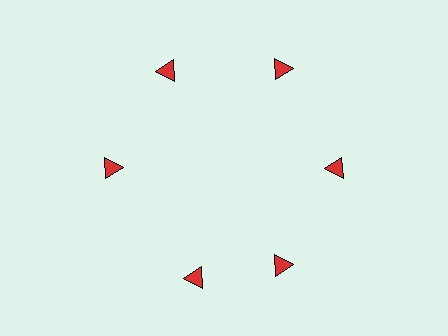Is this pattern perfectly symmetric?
No. The 6 red triangles are arranged in a ring, but one element near the 7 o'clock position is rotated out of alignment along the ring, breaking the 6-fold rotational symmetry.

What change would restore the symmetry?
The symmetry would be restored by rotating it back into even spacing with its neighbors so that all 6 triangles sit at equal angles and equal distance from the center.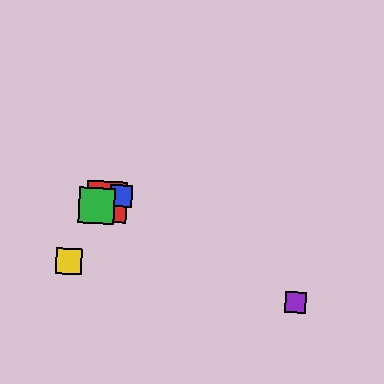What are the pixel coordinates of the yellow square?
The yellow square is at (69, 261).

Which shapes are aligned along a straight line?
The red square, the blue square, the green square are aligned along a straight line.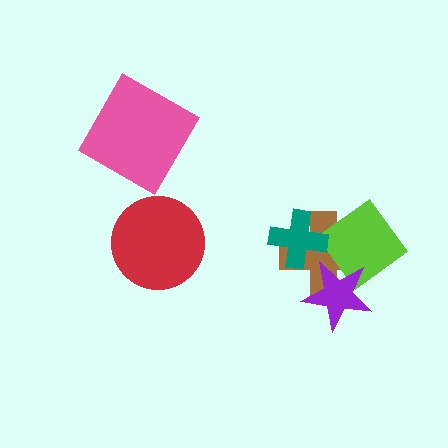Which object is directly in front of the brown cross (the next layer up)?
The lime diamond is directly in front of the brown cross.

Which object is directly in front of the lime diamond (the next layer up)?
The teal cross is directly in front of the lime diamond.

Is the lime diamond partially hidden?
Yes, it is partially covered by another shape.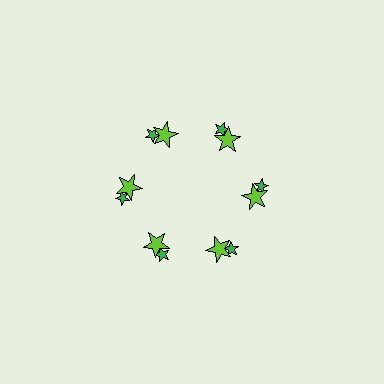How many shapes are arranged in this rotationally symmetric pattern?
There are 12 shapes, arranged in 6 groups of 2.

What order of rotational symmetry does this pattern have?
This pattern has 6-fold rotational symmetry.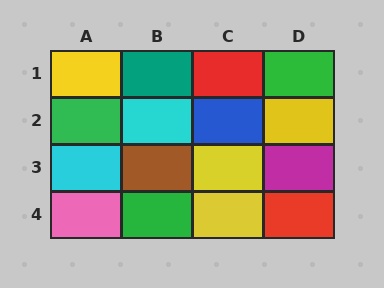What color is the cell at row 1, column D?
Green.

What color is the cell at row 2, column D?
Yellow.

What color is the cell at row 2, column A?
Green.